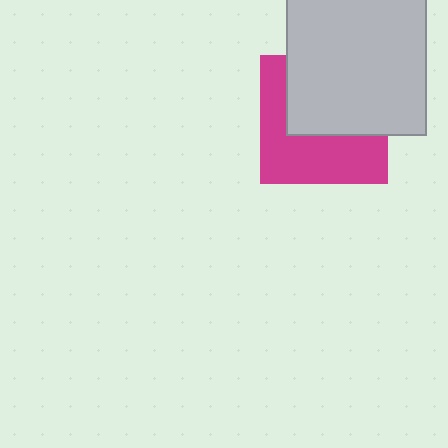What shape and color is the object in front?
The object in front is a light gray square.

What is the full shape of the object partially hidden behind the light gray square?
The partially hidden object is a magenta square.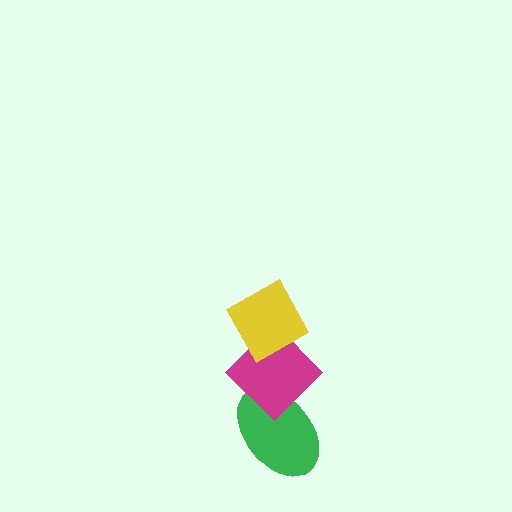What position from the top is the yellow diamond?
The yellow diamond is 1st from the top.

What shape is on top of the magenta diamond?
The yellow diamond is on top of the magenta diamond.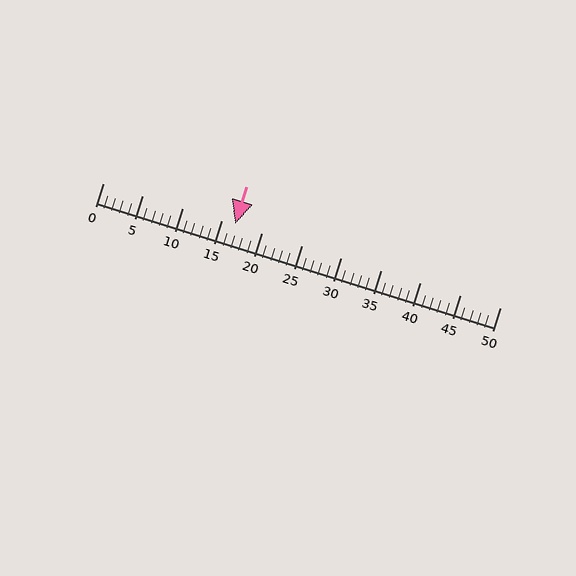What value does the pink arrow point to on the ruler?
The pink arrow points to approximately 17.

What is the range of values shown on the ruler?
The ruler shows values from 0 to 50.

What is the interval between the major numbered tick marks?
The major tick marks are spaced 5 units apart.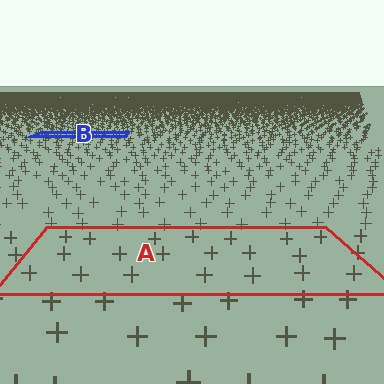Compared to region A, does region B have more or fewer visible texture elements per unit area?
Region B has more texture elements per unit area — they are packed more densely because it is farther away.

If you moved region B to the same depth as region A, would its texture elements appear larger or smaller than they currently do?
They would appear larger. At a closer depth, the same texture elements are projected at a bigger on-screen size.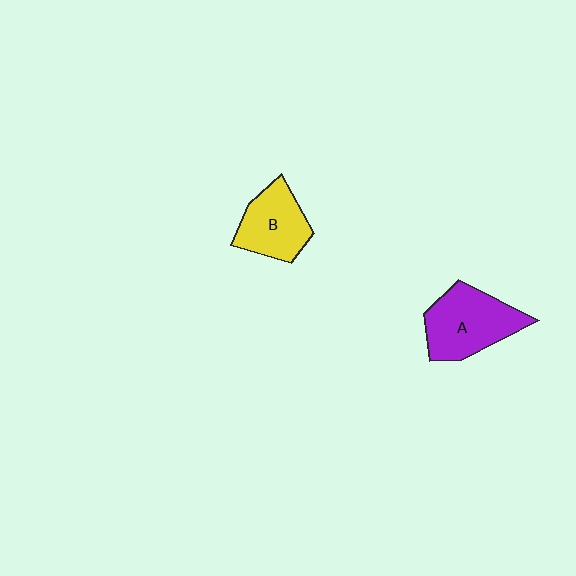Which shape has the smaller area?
Shape B (yellow).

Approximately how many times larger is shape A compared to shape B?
Approximately 1.3 times.